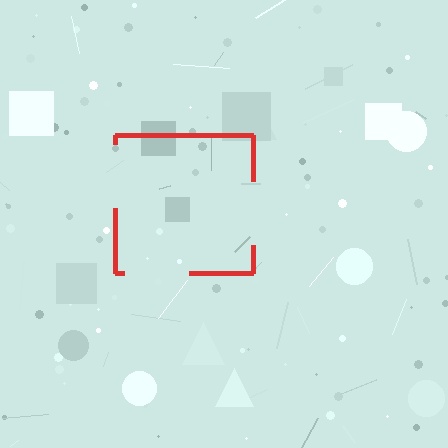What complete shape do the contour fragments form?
The contour fragments form a square.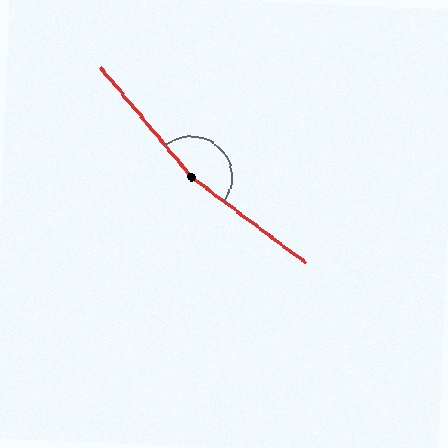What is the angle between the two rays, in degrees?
Approximately 166 degrees.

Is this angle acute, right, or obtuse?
It is obtuse.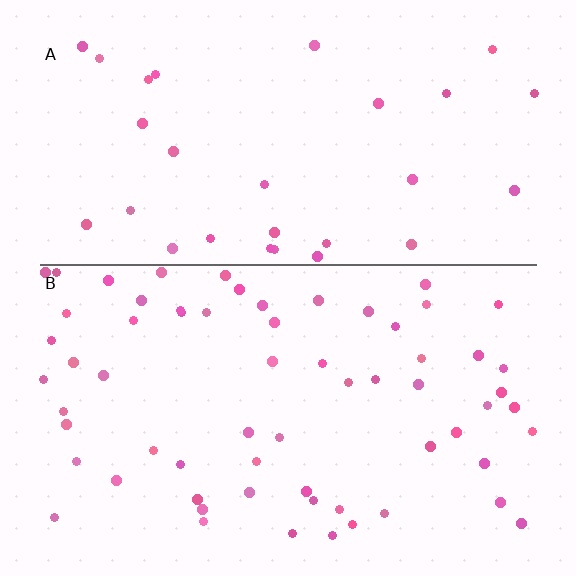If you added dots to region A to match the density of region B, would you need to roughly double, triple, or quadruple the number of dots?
Approximately double.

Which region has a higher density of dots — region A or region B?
B (the bottom).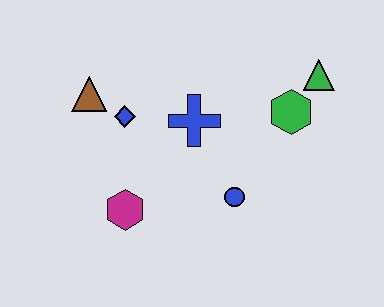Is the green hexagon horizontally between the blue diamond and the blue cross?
No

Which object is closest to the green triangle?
The green hexagon is closest to the green triangle.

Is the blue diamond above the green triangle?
No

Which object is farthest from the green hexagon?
The brown triangle is farthest from the green hexagon.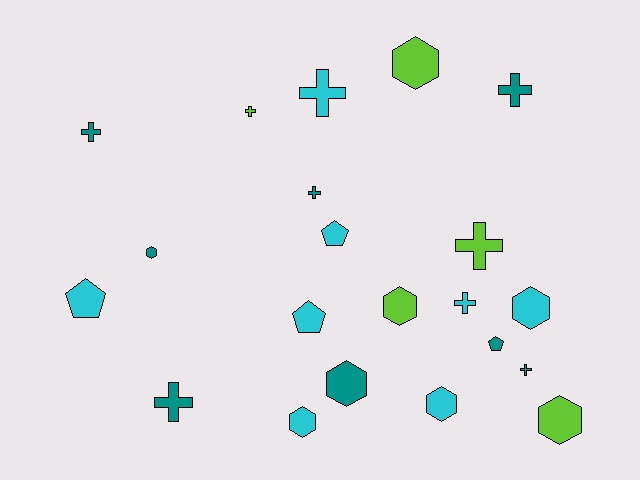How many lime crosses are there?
There are 2 lime crosses.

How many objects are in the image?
There are 21 objects.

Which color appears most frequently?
Teal, with 8 objects.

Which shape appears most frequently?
Cross, with 9 objects.